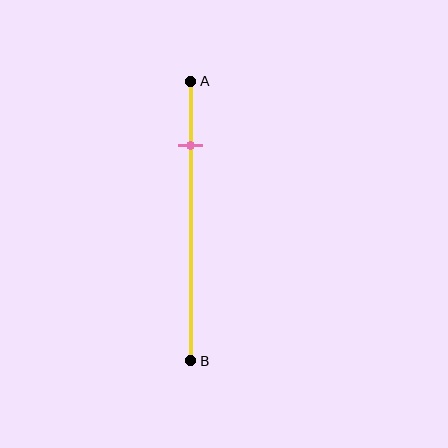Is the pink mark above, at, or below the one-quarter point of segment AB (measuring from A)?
The pink mark is approximately at the one-quarter point of segment AB.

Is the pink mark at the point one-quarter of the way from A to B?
Yes, the mark is approximately at the one-quarter point.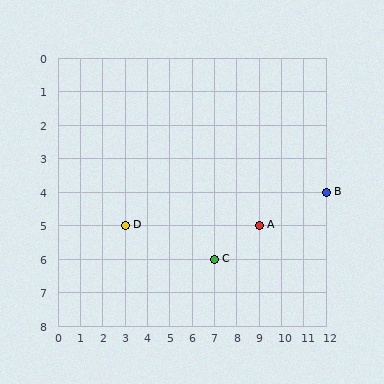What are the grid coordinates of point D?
Point D is at grid coordinates (3, 5).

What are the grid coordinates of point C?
Point C is at grid coordinates (7, 6).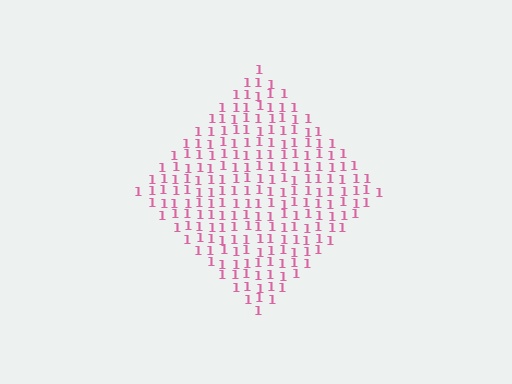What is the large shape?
The large shape is a diamond.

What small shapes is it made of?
It is made of small digit 1's.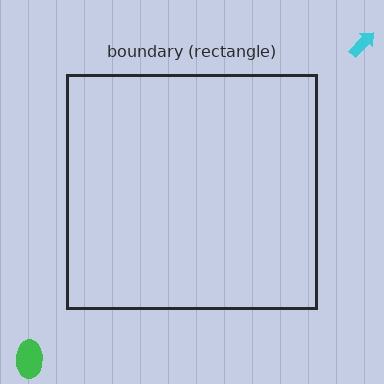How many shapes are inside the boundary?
0 inside, 2 outside.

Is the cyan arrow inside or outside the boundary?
Outside.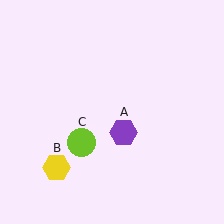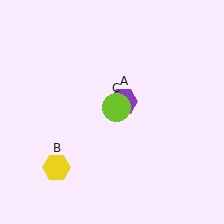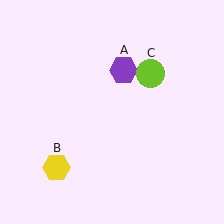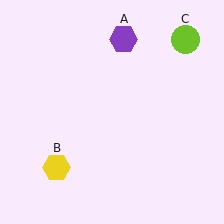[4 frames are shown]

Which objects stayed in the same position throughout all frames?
Yellow hexagon (object B) remained stationary.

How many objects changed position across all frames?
2 objects changed position: purple hexagon (object A), lime circle (object C).